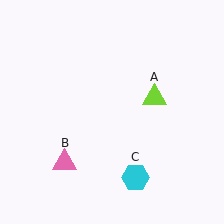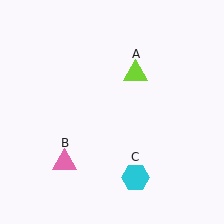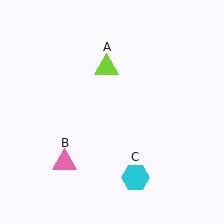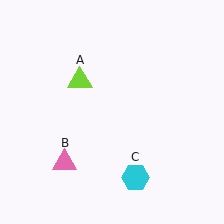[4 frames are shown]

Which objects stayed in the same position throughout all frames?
Pink triangle (object B) and cyan hexagon (object C) remained stationary.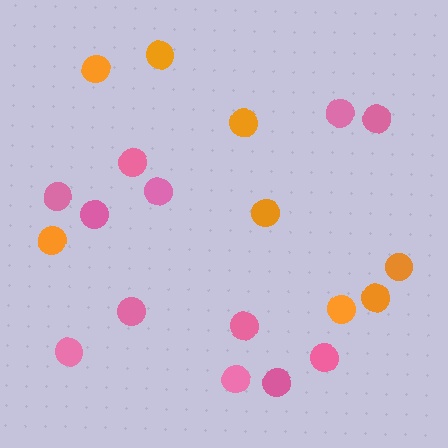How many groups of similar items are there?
There are 2 groups: one group of orange circles (8) and one group of pink circles (12).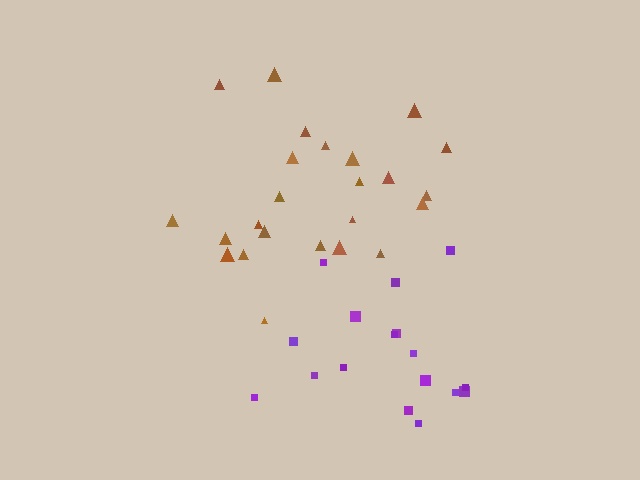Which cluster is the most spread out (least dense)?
Purple.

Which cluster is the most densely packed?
Brown.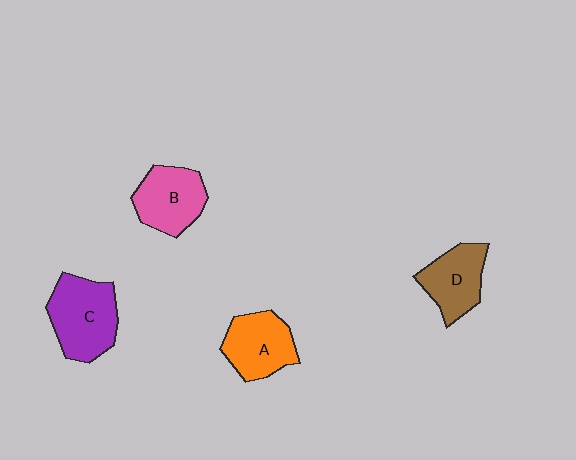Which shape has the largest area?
Shape C (purple).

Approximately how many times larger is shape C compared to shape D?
Approximately 1.3 times.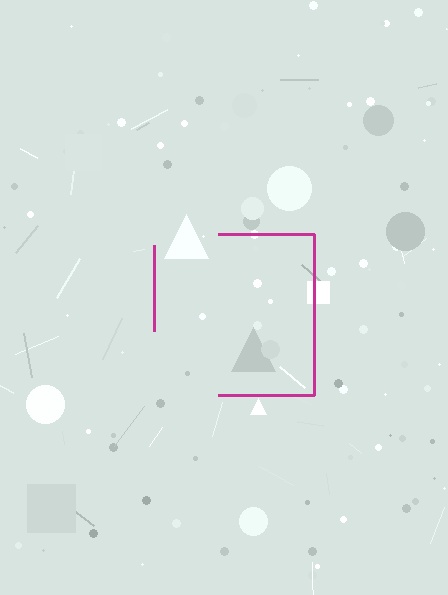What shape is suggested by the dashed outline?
The dashed outline suggests a square.